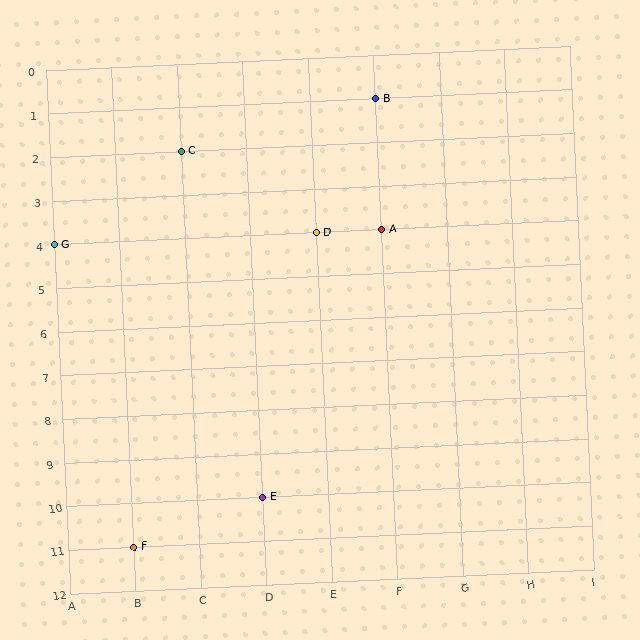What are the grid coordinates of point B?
Point B is at grid coordinates (F, 1).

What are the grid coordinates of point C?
Point C is at grid coordinates (C, 2).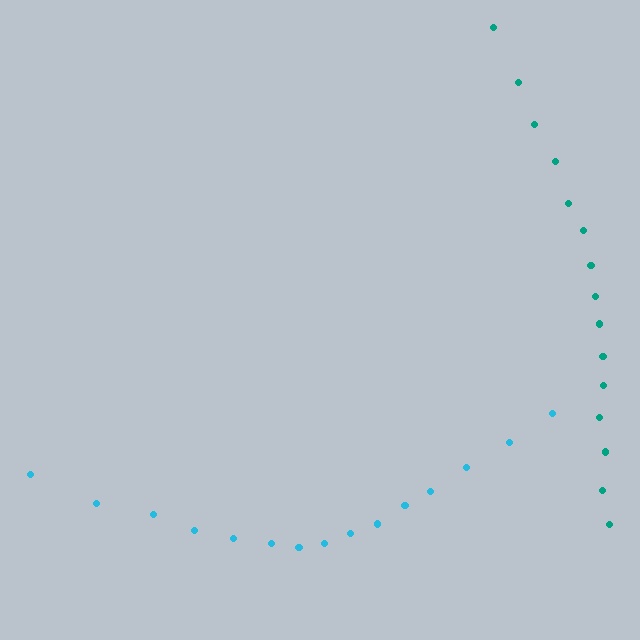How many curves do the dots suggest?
There are 2 distinct paths.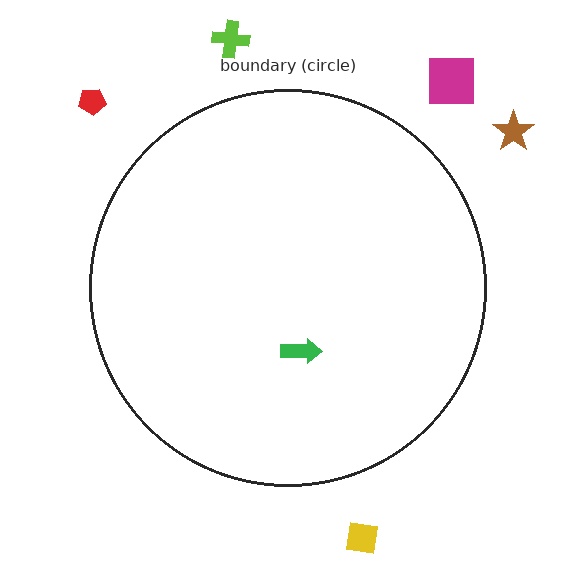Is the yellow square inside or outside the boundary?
Outside.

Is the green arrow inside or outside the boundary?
Inside.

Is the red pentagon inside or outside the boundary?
Outside.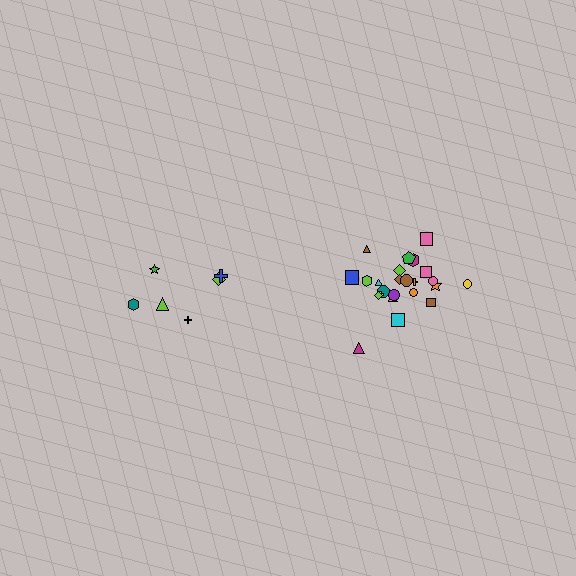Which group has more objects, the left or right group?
The right group.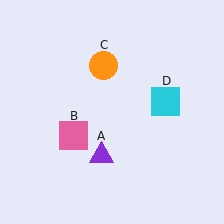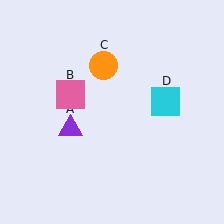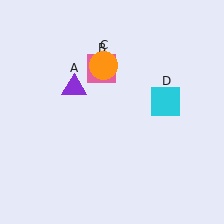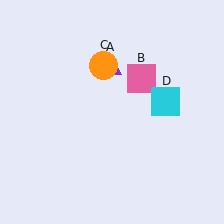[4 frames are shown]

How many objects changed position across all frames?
2 objects changed position: purple triangle (object A), pink square (object B).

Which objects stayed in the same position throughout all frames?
Orange circle (object C) and cyan square (object D) remained stationary.